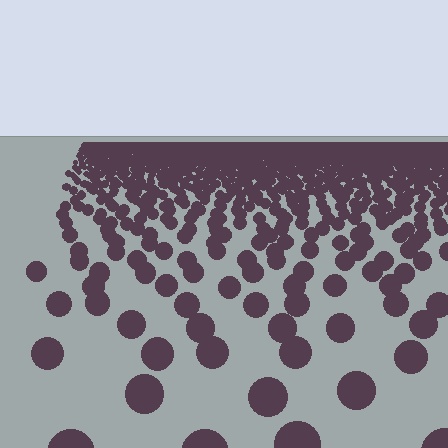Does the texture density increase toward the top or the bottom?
Density increases toward the top.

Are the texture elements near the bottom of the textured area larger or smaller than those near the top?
Larger. Near the bottom, elements are closer to the viewer and appear at a bigger on-screen size.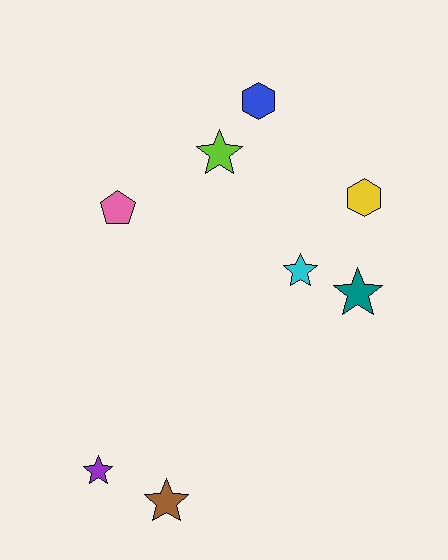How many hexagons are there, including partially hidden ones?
There are 2 hexagons.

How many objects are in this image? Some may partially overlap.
There are 8 objects.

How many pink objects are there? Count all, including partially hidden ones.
There is 1 pink object.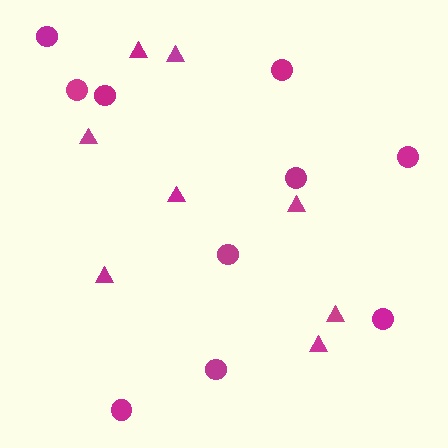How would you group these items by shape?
There are 2 groups: one group of triangles (8) and one group of circles (10).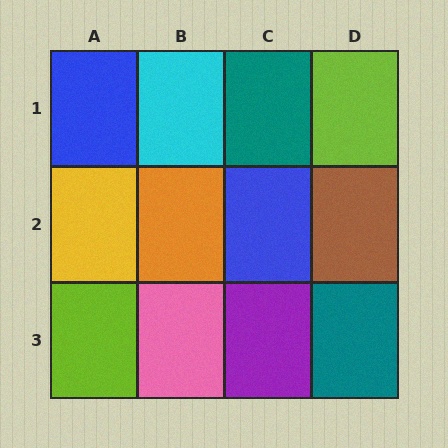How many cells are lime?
2 cells are lime.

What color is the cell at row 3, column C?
Purple.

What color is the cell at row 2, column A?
Yellow.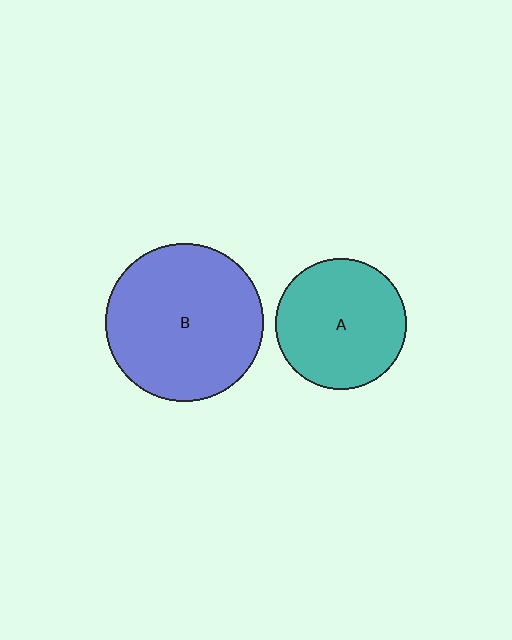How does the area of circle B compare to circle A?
Approximately 1.4 times.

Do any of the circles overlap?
No, none of the circles overlap.